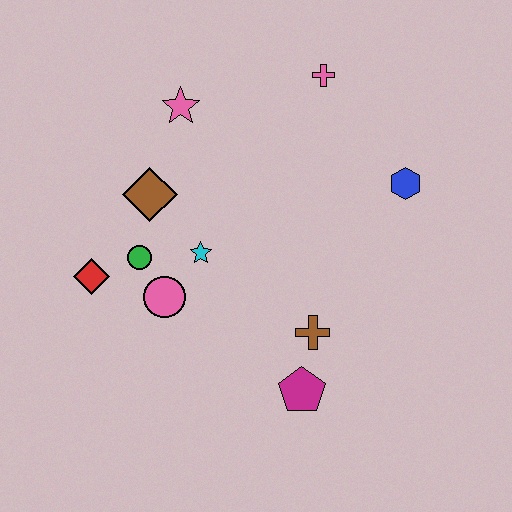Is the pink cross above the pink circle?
Yes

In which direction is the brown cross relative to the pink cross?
The brown cross is below the pink cross.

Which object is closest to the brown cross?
The magenta pentagon is closest to the brown cross.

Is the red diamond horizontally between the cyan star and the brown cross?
No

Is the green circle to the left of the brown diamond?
Yes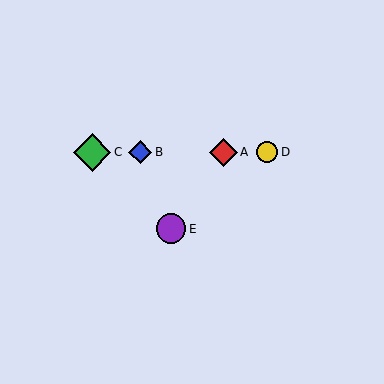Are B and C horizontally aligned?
Yes, both are at y≈152.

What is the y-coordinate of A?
Object A is at y≈152.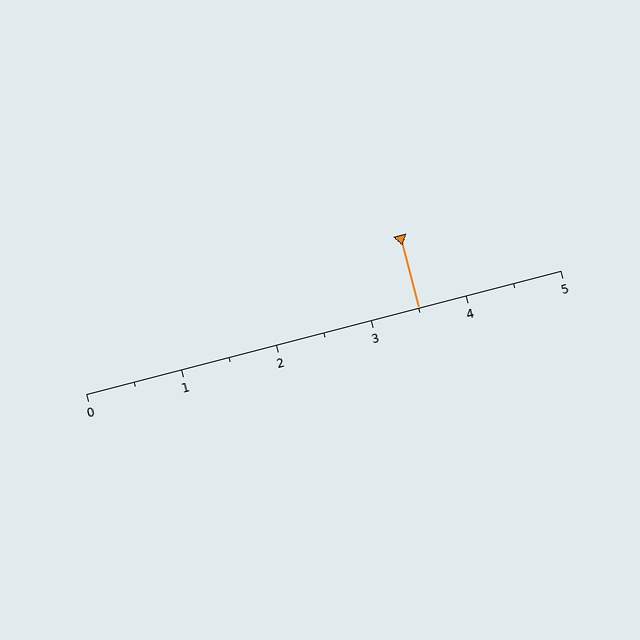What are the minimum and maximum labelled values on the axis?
The axis runs from 0 to 5.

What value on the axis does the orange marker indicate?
The marker indicates approximately 3.5.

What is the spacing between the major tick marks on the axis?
The major ticks are spaced 1 apart.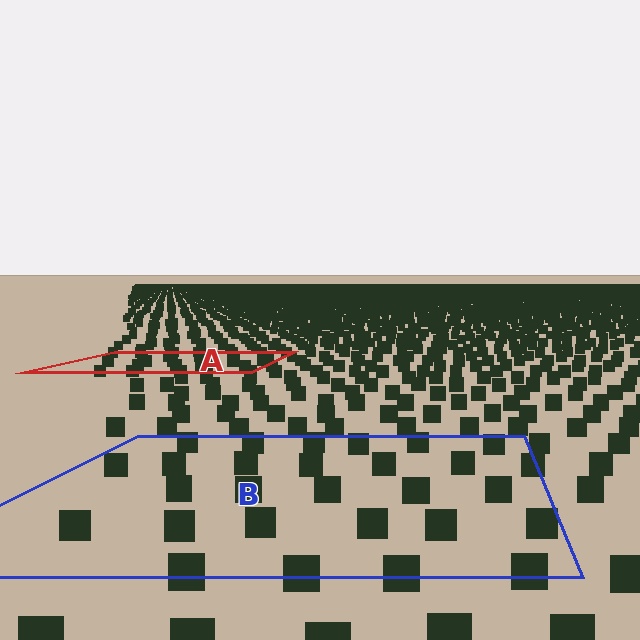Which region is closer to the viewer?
Region B is closer. The texture elements there are larger and more spread out.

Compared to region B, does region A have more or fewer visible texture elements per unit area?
Region A has more texture elements per unit area — they are packed more densely because it is farther away.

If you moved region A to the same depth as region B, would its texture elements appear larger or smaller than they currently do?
They would appear larger. At a closer depth, the same texture elements are projected at a bigger on-screen size.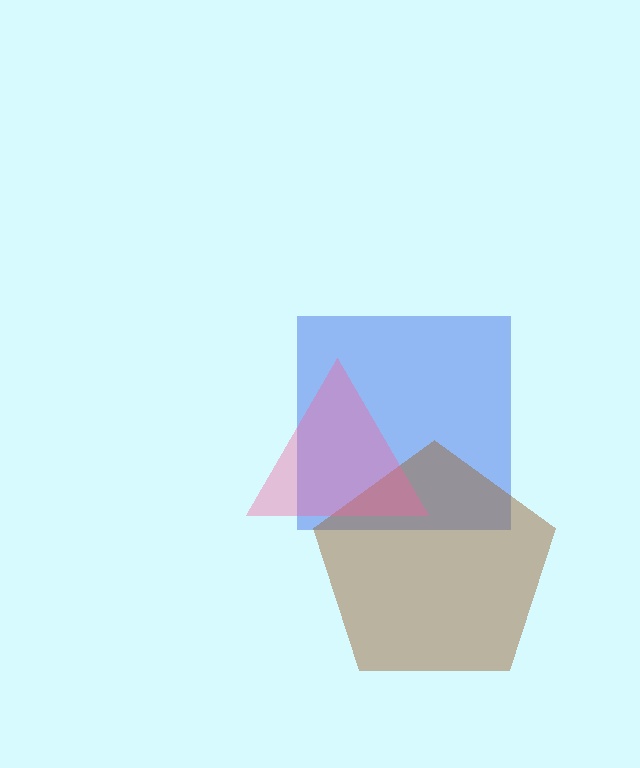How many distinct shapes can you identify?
There are 3 distinct shapes: a blue square, a brown pentagon, a pink triangle.